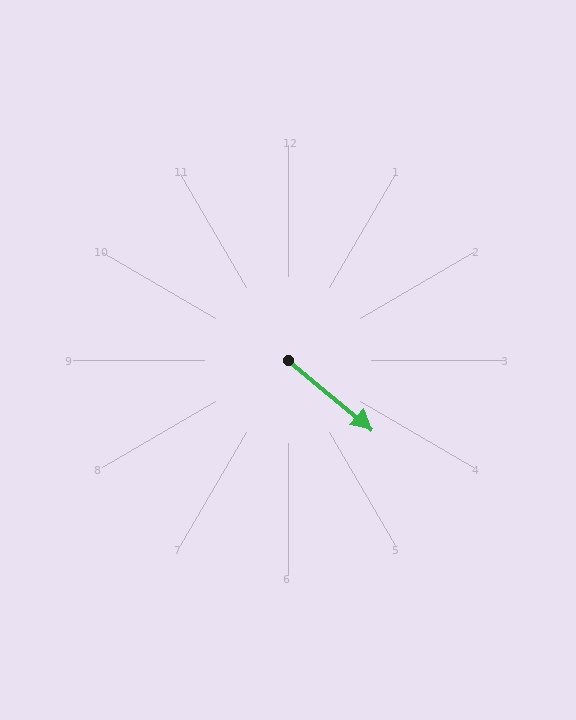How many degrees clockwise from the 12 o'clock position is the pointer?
Approximately 130 degrees.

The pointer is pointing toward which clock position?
Roughly 4 o'clock.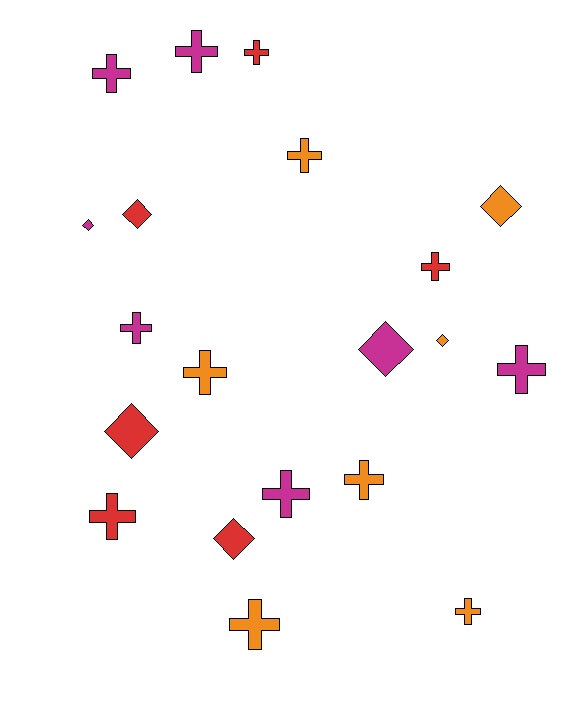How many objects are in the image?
There are 20 objects.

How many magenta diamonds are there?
There are 2 magenta diamonds.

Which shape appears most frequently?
Cross, with 13 objects.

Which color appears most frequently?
Magenta, with 7 objects.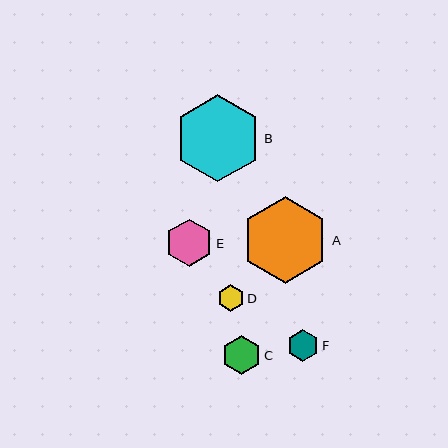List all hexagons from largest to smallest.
From largest to smallest: B, A, E, C, F, D.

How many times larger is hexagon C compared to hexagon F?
Hexagon C is approximately 1.2 times the size of hexagon F.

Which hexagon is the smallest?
Hexagon D is the smallest with a size of approximately 27 pixels.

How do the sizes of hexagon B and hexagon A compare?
Hexagon B and hexagon A are approximately the same size.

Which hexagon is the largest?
Hexagon B is the largest with a size of approximately 87 pixels.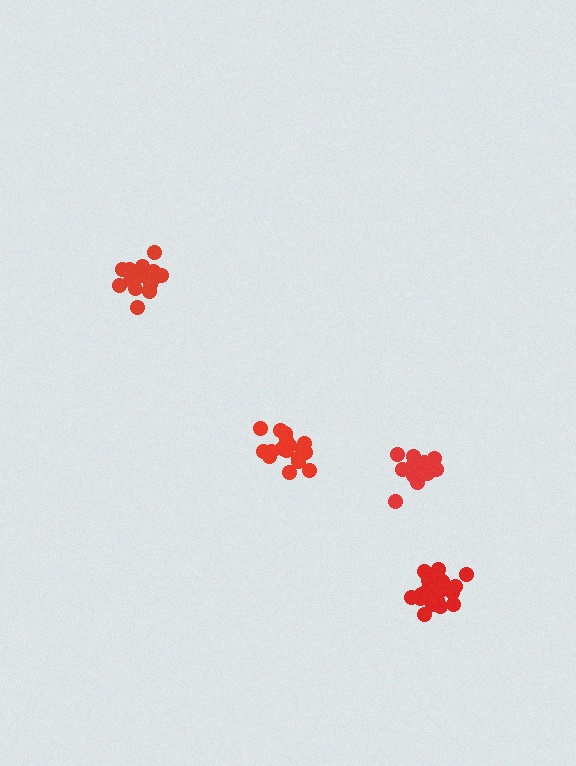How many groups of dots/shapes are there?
There are 4 groups.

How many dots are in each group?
Group 1: 16 dots, Group 2: 18 dots, Group 3: 21 dots, Group 4: 16 dots (71 total).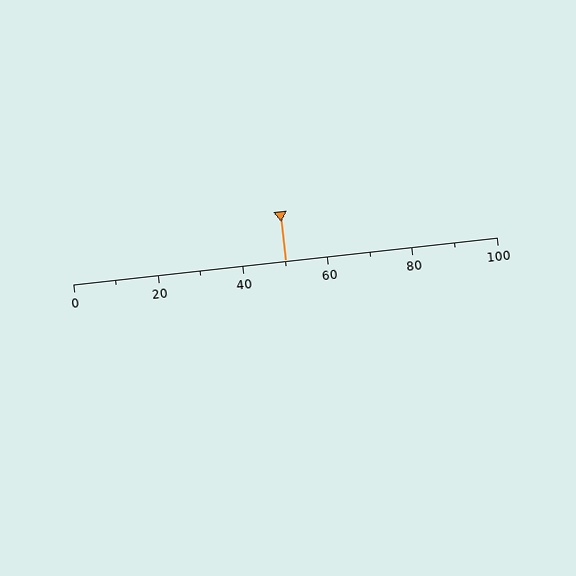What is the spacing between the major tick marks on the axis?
The major ticks are spaced 20 apart.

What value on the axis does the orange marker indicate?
The marker indicates approximately 50.